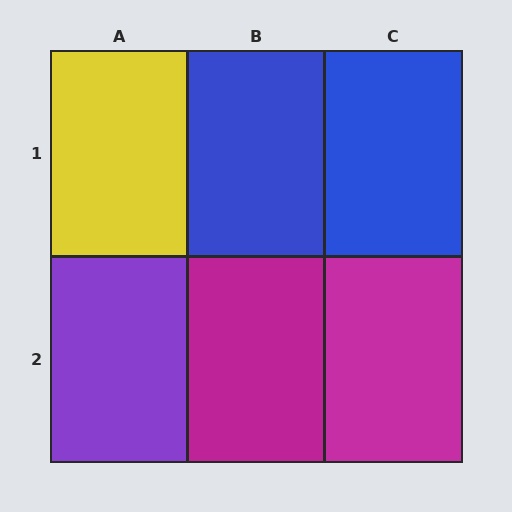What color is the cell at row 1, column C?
Blue.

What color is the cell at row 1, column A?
Yellow.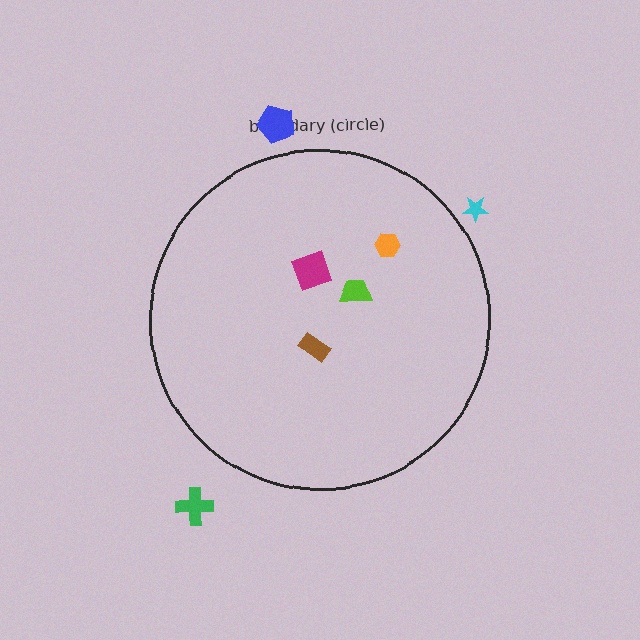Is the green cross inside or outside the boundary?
Outside.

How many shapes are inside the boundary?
4 inside, 3 outside.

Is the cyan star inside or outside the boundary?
Outside.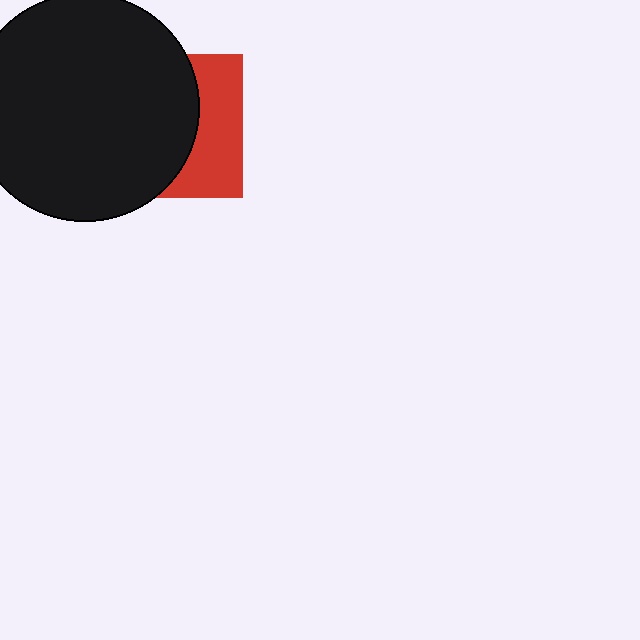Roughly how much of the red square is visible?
A small part of it is visible (roughly 37%).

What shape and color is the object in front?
The object in front is a black circle.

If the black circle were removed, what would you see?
You would see the complete red square.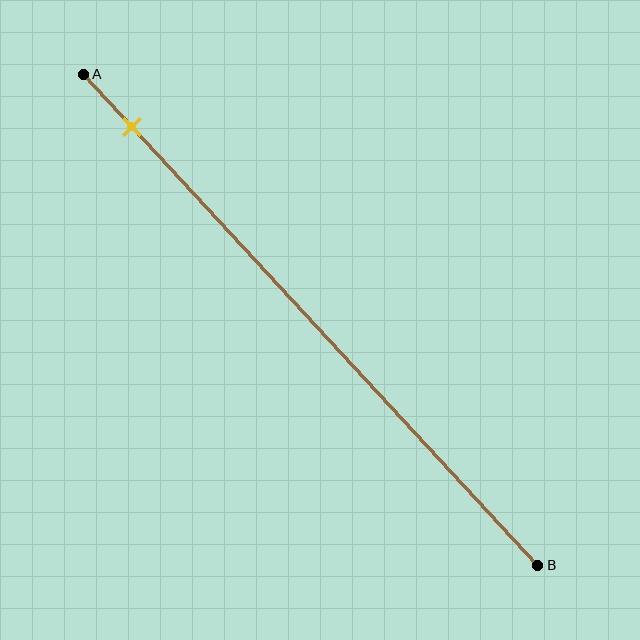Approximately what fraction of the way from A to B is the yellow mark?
The yellow mark is approximately 10% of the way from A to B.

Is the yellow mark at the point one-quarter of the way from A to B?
No, the mark is at about 10% from A, not at the 25% one-quarter point.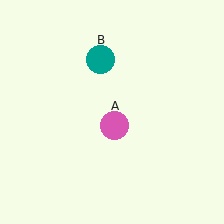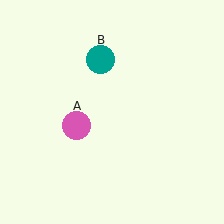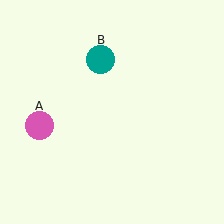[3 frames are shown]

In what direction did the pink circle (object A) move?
The pink circle (object A) moved left.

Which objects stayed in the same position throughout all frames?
Teal circle (object B) remained stationary.